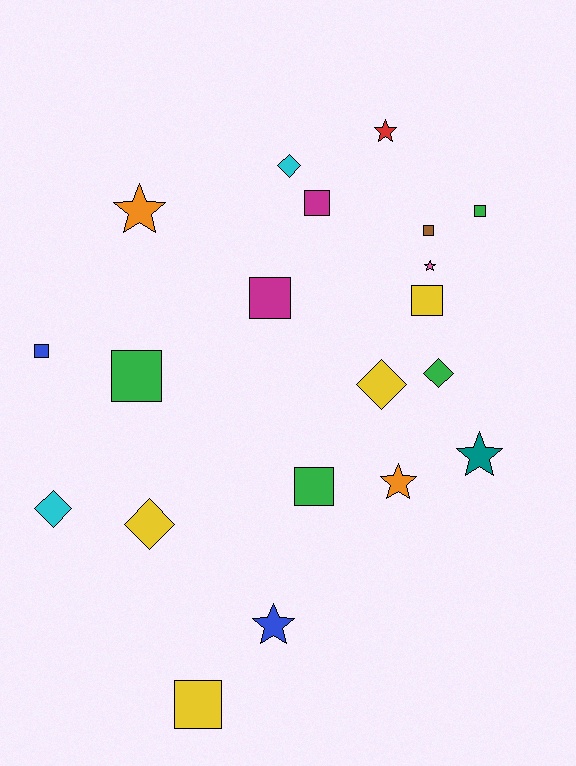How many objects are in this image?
There are 20 objects.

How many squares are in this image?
There are 9 squares.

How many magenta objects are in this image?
There are 2 magenta objects.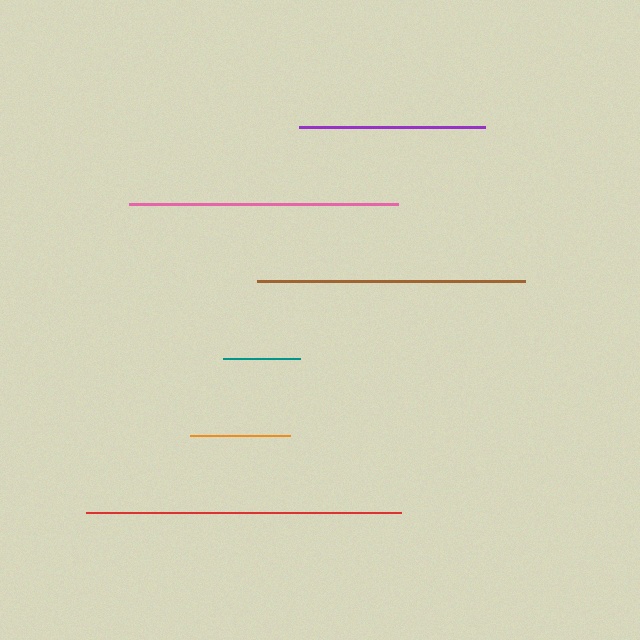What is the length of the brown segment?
The brown segment is approximately 268 pixels long.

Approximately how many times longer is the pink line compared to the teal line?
The pink line is approximately 3.5 times the length of the teal line.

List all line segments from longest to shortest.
From longest to shortest: red, pink, brown, purple, orange, teal.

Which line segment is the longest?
The red line is the longest at approximately 315 pixels.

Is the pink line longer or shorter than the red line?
The red line is longer than the pink line.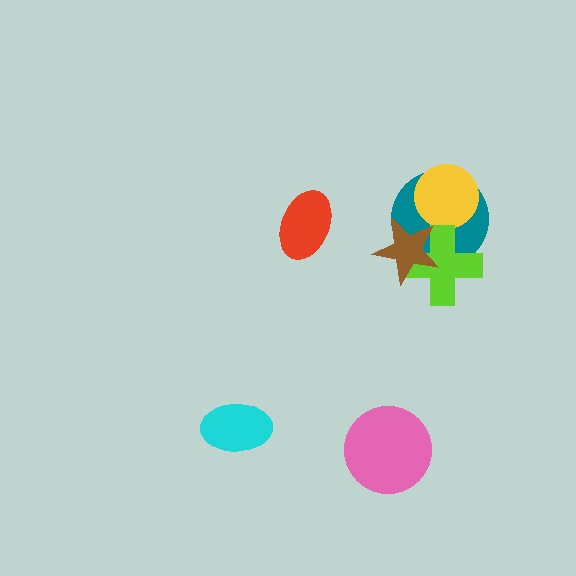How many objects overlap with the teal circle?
3 objects overlap with the teal circle.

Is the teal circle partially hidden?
Yes, it is partially covered by another shape.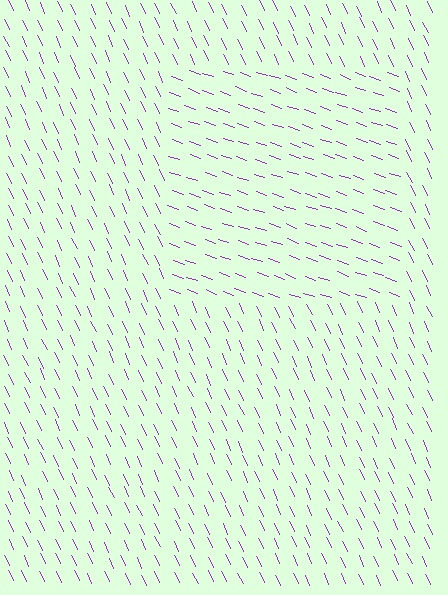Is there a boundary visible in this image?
Yes, there is a texture boundary formed by a change in line orientation.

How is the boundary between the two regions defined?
The boundary is defined purely by a change in line orientation (approximately 45 degrees difference). All lines are the same color and thickness.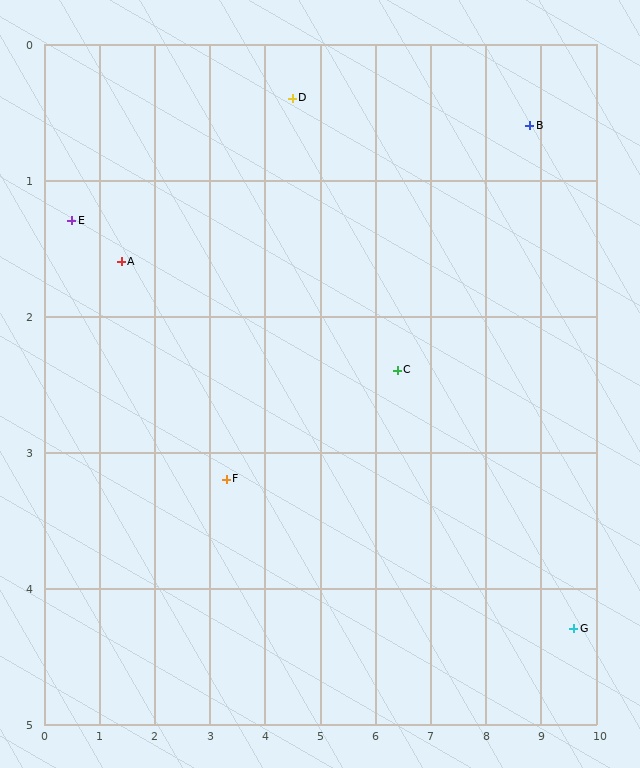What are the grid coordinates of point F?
Point F is at approximately (3.3, 3.2).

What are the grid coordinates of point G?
Point G is at approximately (9.6, 4.3).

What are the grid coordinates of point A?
Point A is at approximately (1.4, 1.6).